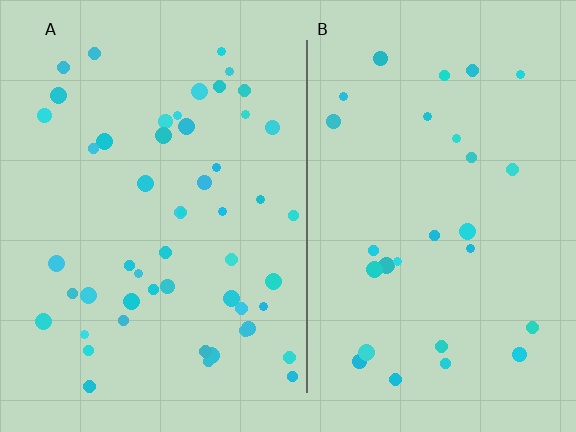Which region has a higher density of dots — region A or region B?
A (the left).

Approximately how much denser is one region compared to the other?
Approximately 1.8× — region A over region B.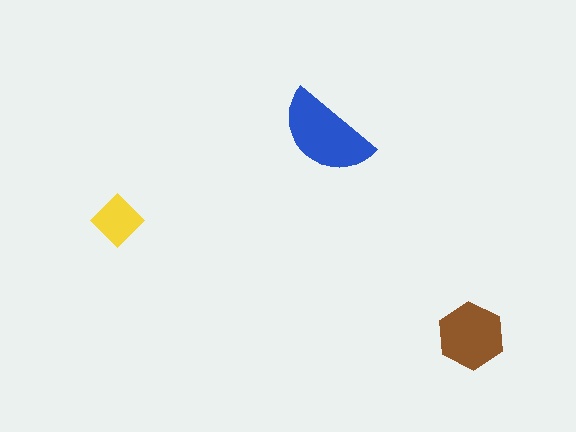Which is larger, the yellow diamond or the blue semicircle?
The blue semicircle.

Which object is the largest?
The blue semicircle.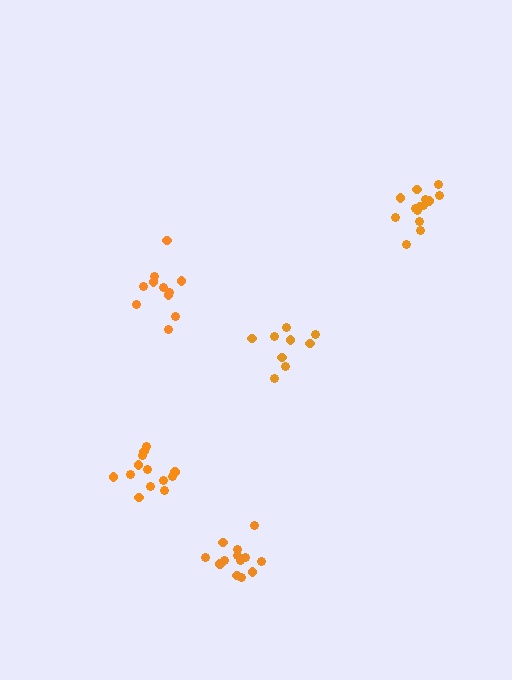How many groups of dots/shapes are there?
There are 5 groups.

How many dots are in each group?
Group 1: 11 dots, Group 2: 13 dots, Group 3: 13 dots, Group 4: 9 dots, Group 5: 14 dots (60 total).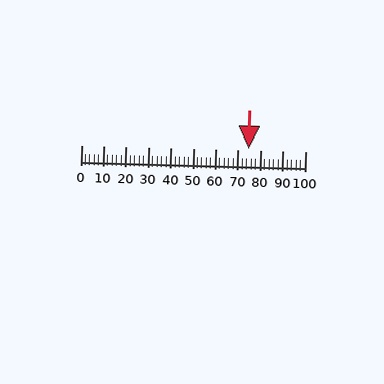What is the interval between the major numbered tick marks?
The major tick marks are spaced 10 units apart.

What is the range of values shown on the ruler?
The ruler shows values from 0 to 100.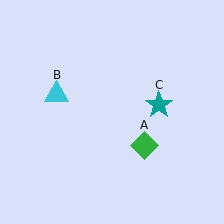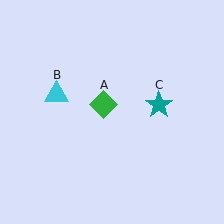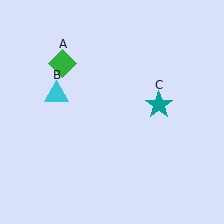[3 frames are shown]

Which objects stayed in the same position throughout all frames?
Cyan triangle (object B) and teal star (object C) remained stationary.